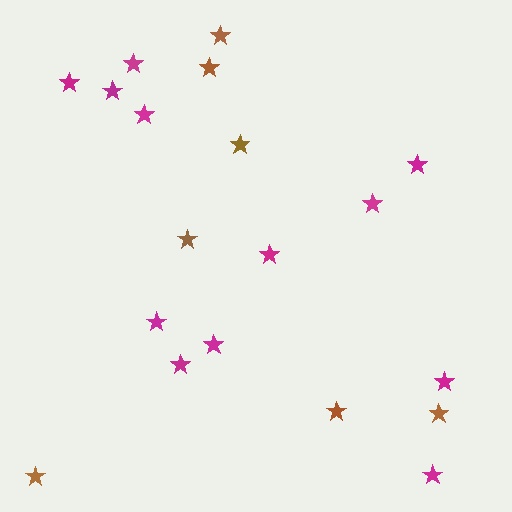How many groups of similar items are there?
There are 2 groups: one group of magenta stars (12) and one group of brown stars (7).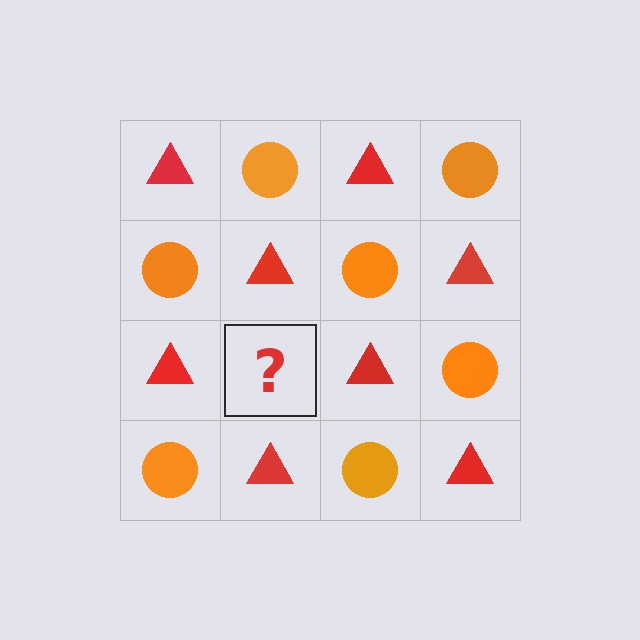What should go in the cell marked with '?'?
The missing cell should contain an orange circle.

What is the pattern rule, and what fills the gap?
The rule is that it alternates red triangle and orange circle in a checkerboard pattern. The gap should be filled with an orange circle.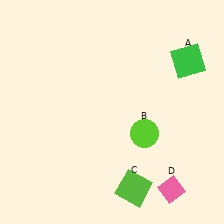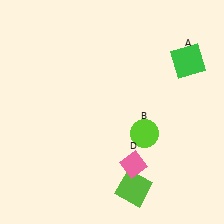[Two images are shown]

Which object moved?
The pink diamond (D) moved left.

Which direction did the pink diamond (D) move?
The pink diamond (D) moved left.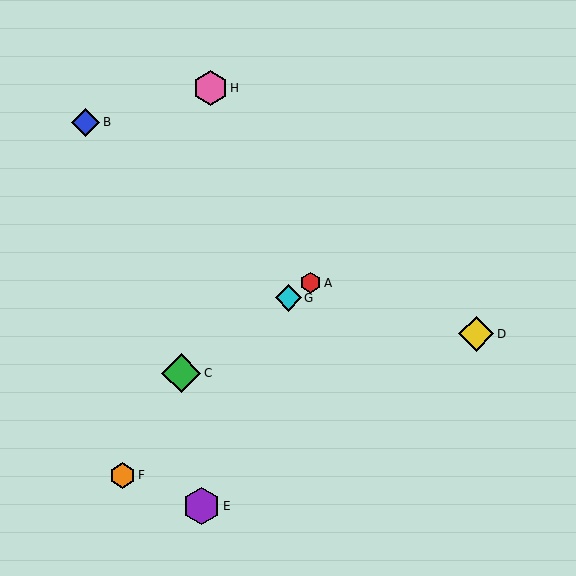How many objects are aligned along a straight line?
3 objects (A, C, G) are aligned along a straight line.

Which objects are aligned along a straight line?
Objects A, C, G are aligned along a straight line.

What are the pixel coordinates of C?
Object C is at (181, 373).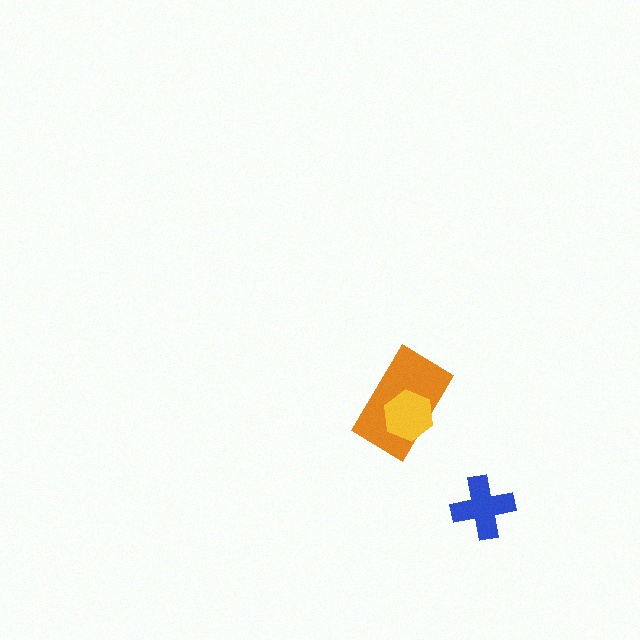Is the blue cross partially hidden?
No, no other shape covers it.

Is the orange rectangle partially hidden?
Yes, it is partially covered by another shape.